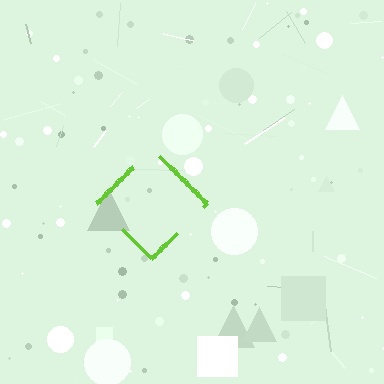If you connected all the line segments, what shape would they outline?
They would outline a diamond.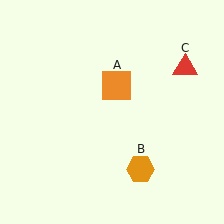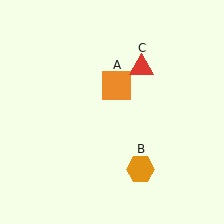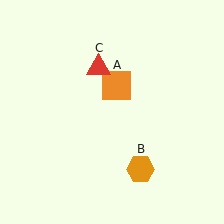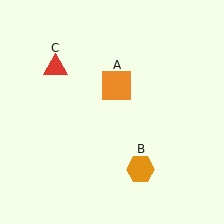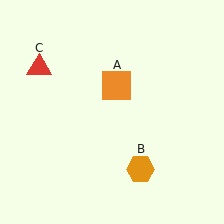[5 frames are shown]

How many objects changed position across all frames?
1 object changed position: red triangle (object C).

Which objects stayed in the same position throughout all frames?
Orange square (object A) and orange hexagon (object B) remained stationary.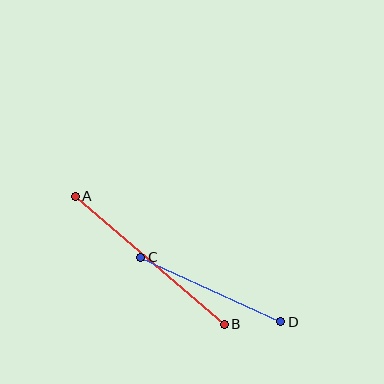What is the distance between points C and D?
The distance is approximately 154 pixels.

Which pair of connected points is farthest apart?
Points A and B are farthest apart.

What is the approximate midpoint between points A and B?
The midpoint is at approximately (150, 260) pixels.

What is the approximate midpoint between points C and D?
The midpoint is at approximately (211, 290) pixels.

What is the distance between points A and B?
The distance is approximately 196 pixels.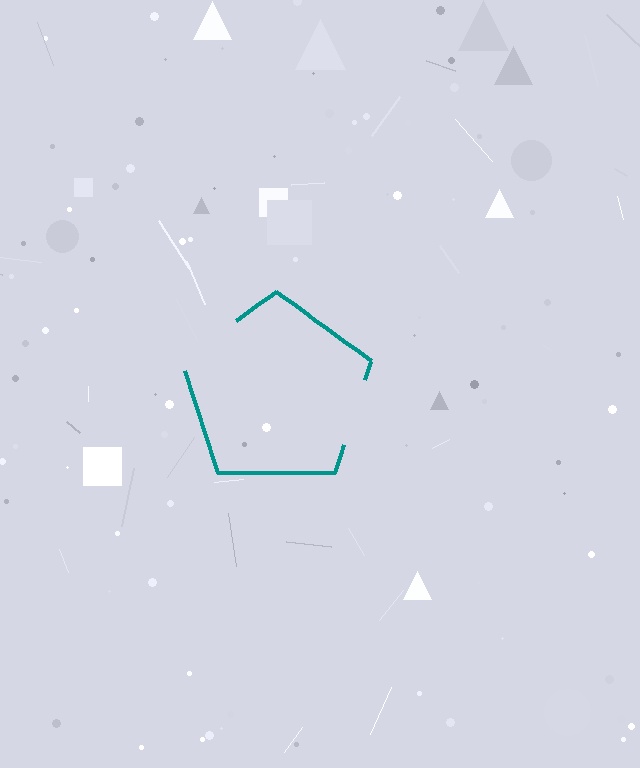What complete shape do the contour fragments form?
The contour fragments form a pentagon.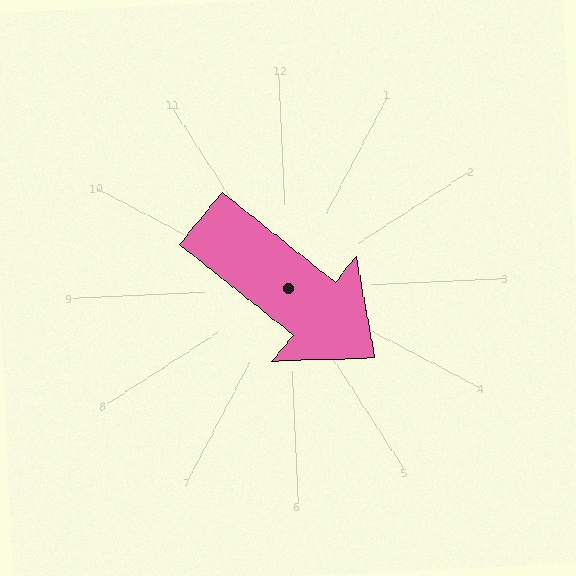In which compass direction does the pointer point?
Southeast.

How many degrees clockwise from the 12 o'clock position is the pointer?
Approximately 131 degrees.